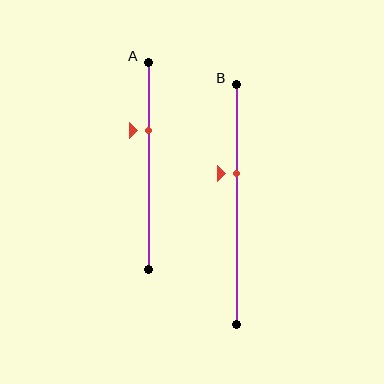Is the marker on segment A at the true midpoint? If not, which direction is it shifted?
No, the marker on segment A is shifted upward by about 17% of the segment length.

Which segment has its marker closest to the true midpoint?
Segment B has its marker closest to the true midpoint.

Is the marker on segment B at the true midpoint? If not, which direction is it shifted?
No, the marker on segment B is shifted upward by about 13% of the segment length.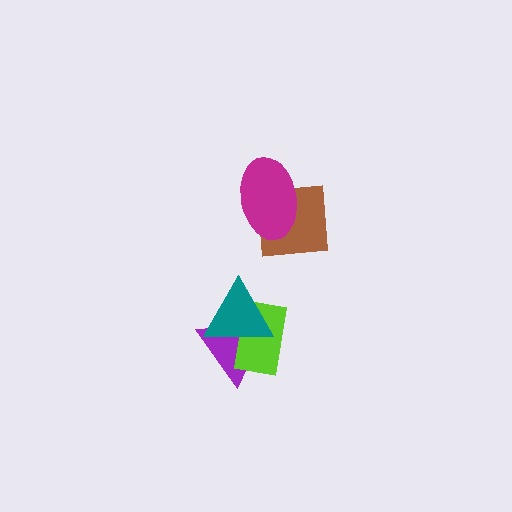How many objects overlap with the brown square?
1 object overlaps with the brown square.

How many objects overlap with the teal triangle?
2 objects overlap with the teal triangle.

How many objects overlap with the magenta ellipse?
1 object overlaps with the magenta ellipse.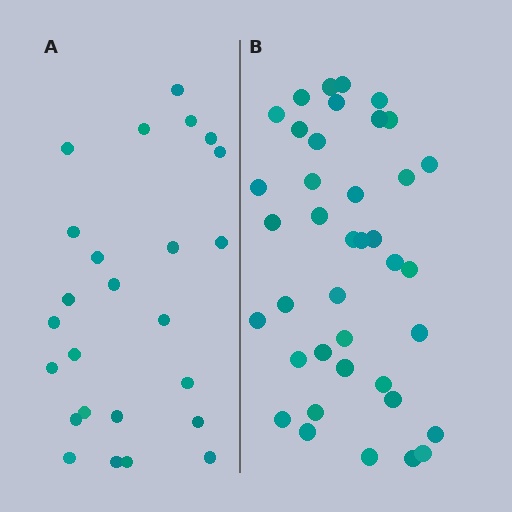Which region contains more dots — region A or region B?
Region B (the right region) has more dots.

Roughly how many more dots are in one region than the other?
Region B has approximately 15 more dots than region A.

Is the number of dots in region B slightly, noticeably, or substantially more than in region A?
Region B has substantially more. The ratio is roughly 1.6 to 1.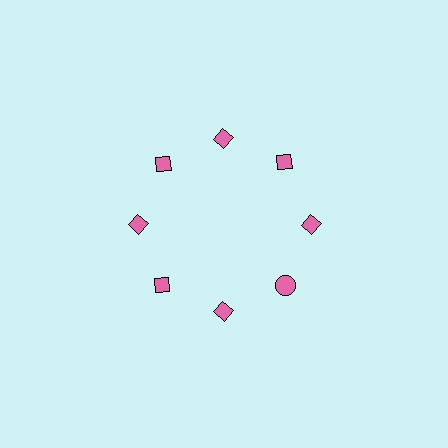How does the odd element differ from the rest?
It has a different shape: circle instead of diamond.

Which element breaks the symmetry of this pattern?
The pink circle at roughly the 4 o'clock position breaks the symmetry. All other shapes are pink diamonds.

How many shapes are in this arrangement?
There are 8 shapes arranged in a ring pattern.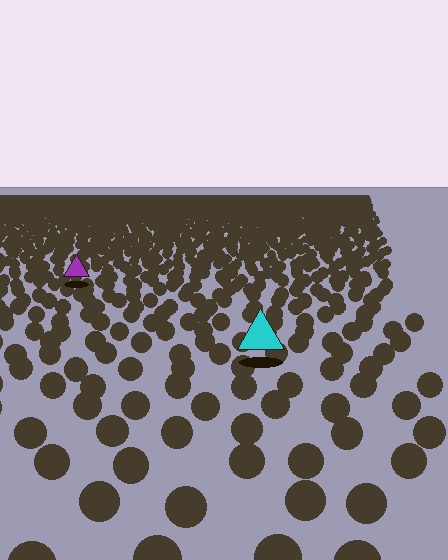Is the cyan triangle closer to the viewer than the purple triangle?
Yes. The cyan triangle is closer — you can tell from the texture gradient: the ground texture is coarser near it.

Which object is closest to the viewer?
The cyan triangle is closest. The texture marks near it are larger and more spread out.